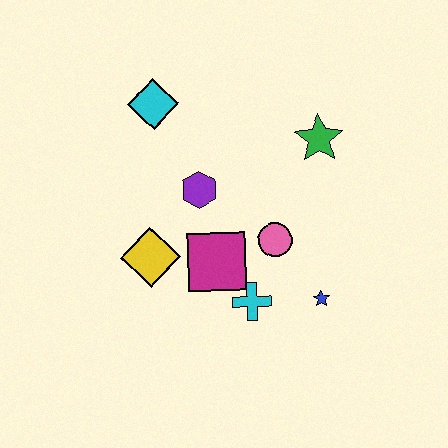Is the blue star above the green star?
No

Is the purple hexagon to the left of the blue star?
Yes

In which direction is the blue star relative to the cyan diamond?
The blue star is below the cyan diamond.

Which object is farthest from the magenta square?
The cyan diamond is farthest from the magenta square.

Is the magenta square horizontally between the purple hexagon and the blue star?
Yes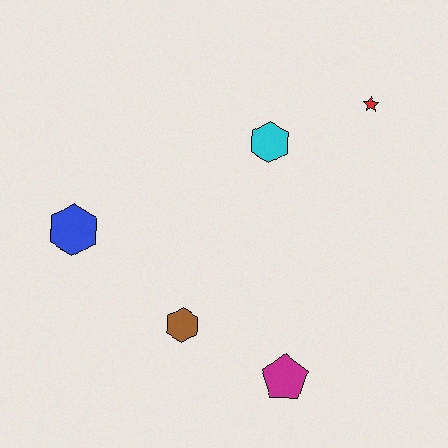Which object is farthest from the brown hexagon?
The red star is farthest from the brown hexagon.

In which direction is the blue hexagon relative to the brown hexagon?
The blue hexagon is to the left of the brown hexagon.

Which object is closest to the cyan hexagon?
The red star is closest to the cyan hexagon.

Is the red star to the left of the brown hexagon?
No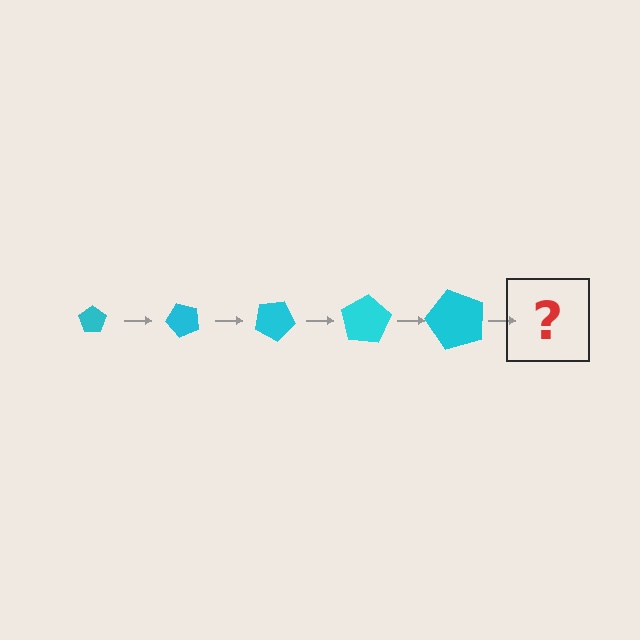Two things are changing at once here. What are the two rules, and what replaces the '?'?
The two rules are that the pentagon grows larger each step and it rotates 50 degrees each step. The '?' should be a pentagon, larger than the previous one and rotated 250 degrees from the start.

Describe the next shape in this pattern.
It should be a pentagon, larger than the previous one and rotated 250 degrees from the start.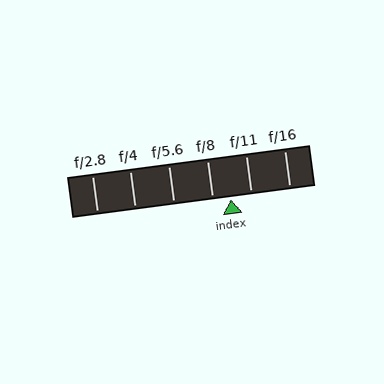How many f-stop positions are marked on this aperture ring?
There are 6 f-stop positions marked.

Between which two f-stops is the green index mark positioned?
The index mark is between f/8 and f/11.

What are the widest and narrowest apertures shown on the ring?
The widest aperture shown is f/2.8 and the narrowest is f/16.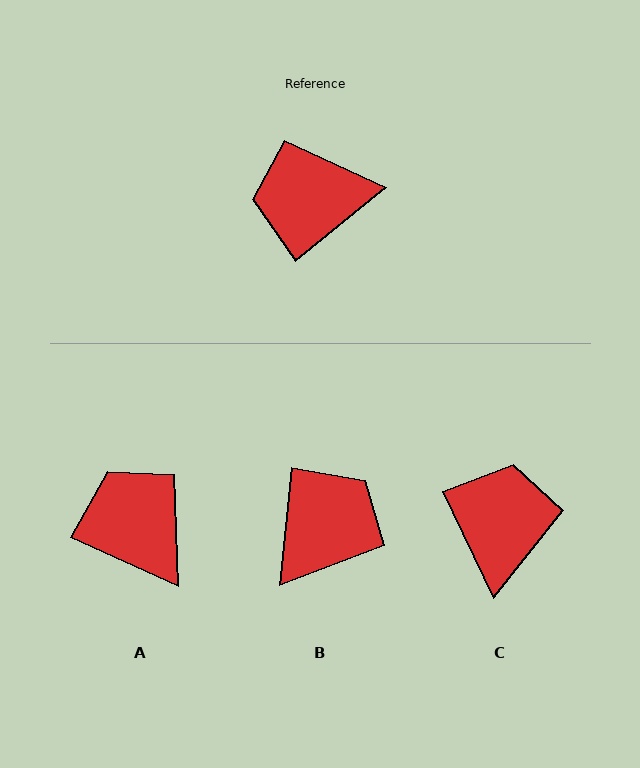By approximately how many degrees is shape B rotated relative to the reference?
Approximately 135 degrees clockwise.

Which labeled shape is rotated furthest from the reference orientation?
B, about 135 degrees away.